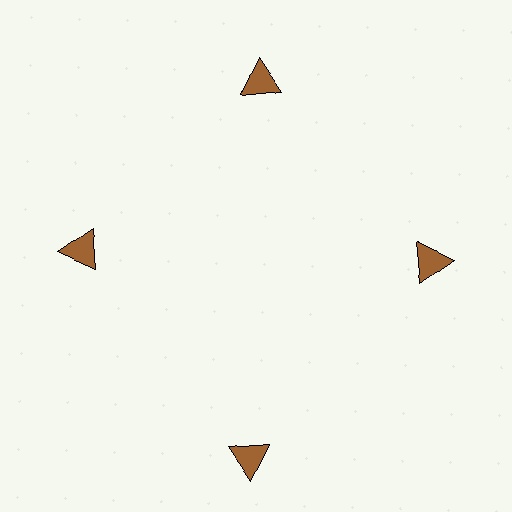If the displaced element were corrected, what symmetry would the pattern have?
It would have 4-fold rotational symmetry — the pattern would map onto itself every 90 degrees.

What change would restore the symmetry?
The symmetry would be restored by moving it inward, back onto the ring so that all 4 triangles sit at equal angles and equal distance from the center.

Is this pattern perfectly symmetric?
No. The 4 brown triangles are arranged in a ring, but one element near the 6 o'clock position is pushed outward from the center, breaking the 4-fold rotational symmetry.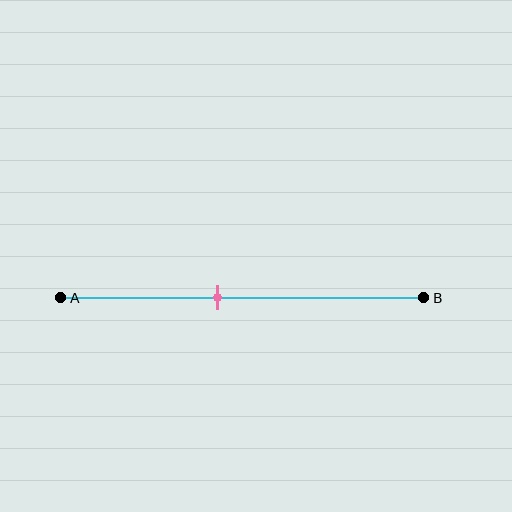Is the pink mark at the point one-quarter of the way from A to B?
No, the mark is at about 45% from A, not at the 25% one-quarter point.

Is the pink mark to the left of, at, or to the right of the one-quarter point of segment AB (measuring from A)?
The pink mark is to the right of the one-quarter point of segment AB.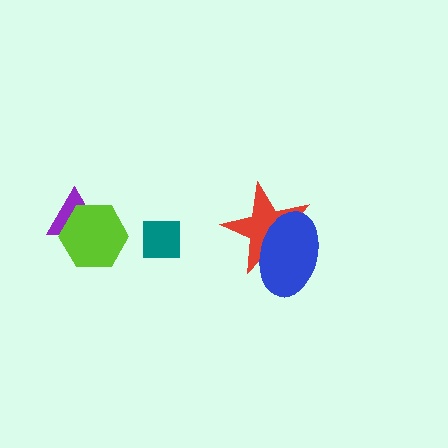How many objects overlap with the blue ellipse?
1 object overlaps with the blue ellipse.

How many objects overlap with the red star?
1 object overlaps with the red star.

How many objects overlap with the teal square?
0 objects overlap with the teal square.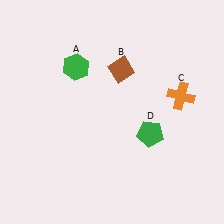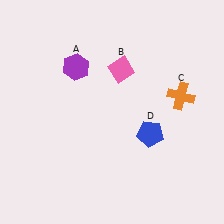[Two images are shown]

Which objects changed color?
A changed from green to purple. B changed from brown to pink. D changed from green to blue.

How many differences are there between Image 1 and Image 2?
There are 3 differences between the two images.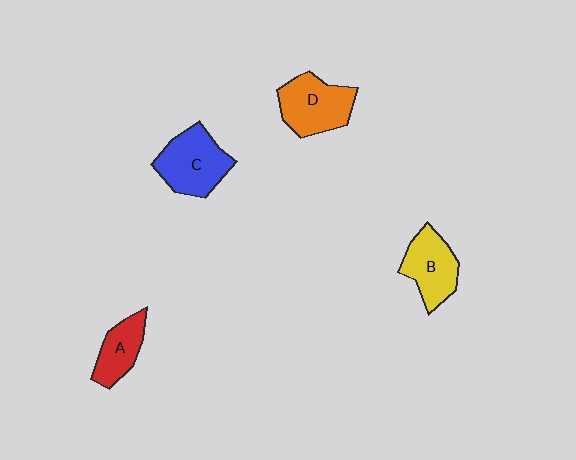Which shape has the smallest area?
Shape A (red).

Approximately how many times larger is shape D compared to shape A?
Approximately 1.5 times.